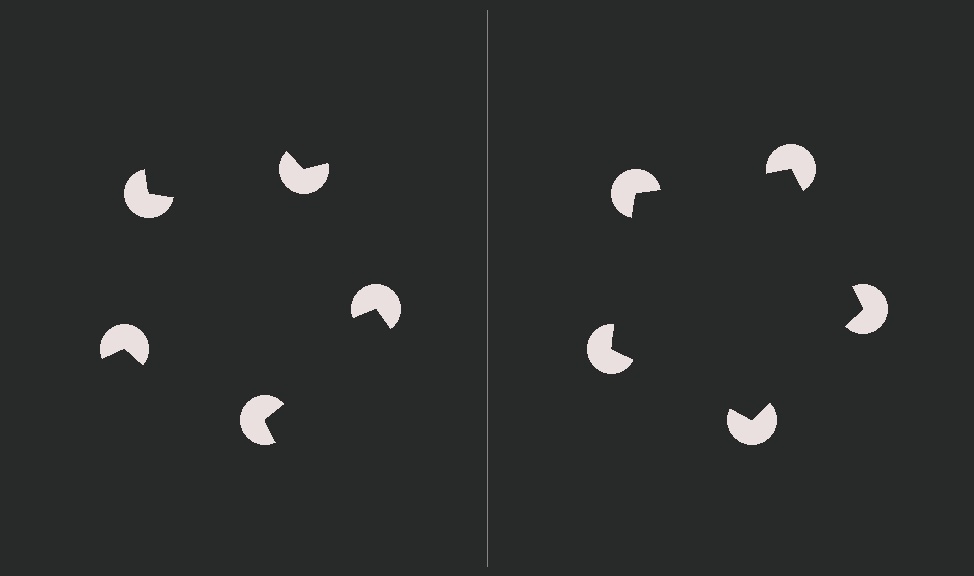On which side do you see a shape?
An illusory pentagon appears on the right side. On the left side the wedge cuts are rotated, so no coherent shape forms.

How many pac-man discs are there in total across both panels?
10 — 5 on each side.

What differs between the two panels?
The pac-man discs are positioned identically on both sides; only the wedge orientations differ. On the right they align to a pentagon; on the left they are misaligned.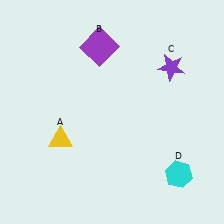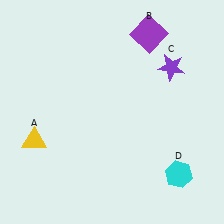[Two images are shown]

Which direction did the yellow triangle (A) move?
The yellow triangle (A) moved left.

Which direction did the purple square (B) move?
The purple square (B) moved right.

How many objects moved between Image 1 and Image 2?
2 objects moved between the two images.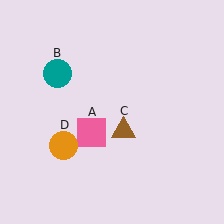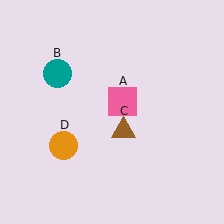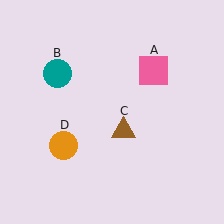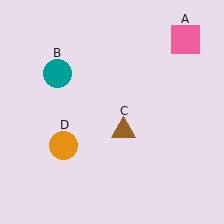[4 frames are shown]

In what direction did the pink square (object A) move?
The pink square (object A) moved up and to the right.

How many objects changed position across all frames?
1 object changed position: pink square (object A).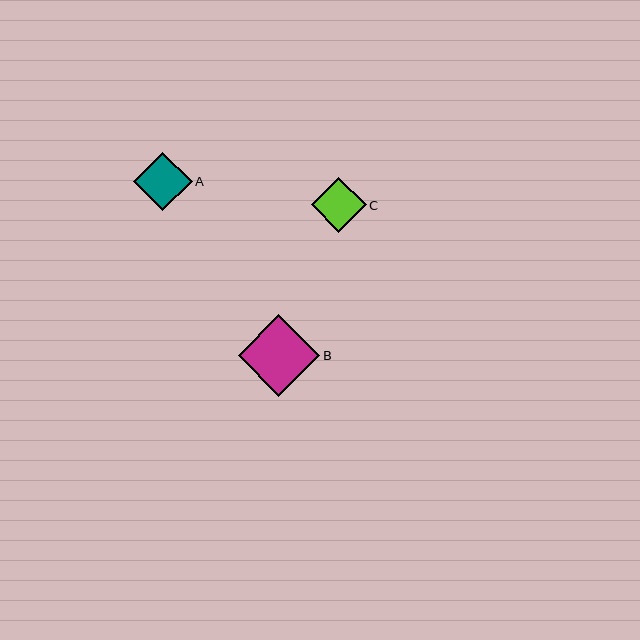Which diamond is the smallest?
Diamond C is the smallest with a size of approximately 55 pixels.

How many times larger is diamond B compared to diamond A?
Diamond B is approximately 1.4 times the size of diamond A.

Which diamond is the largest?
Diamond B is the largest with a size of approximately 81 pixels.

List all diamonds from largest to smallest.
From largest to smallest: B, A, C.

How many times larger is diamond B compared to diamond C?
Diamond B is approximately 1.5 times the size of diamond C.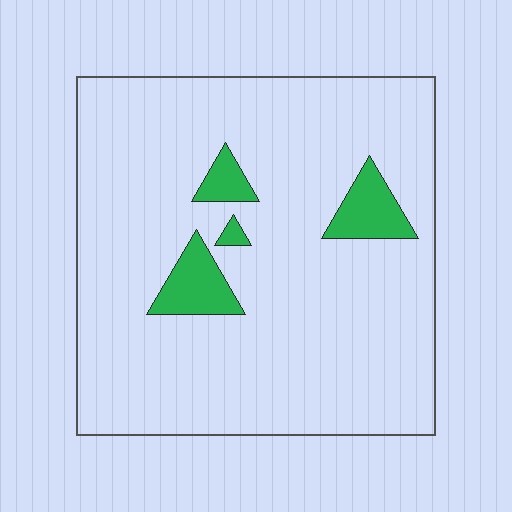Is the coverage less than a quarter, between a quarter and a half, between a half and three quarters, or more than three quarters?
Less than a quarter.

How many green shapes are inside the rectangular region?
4.